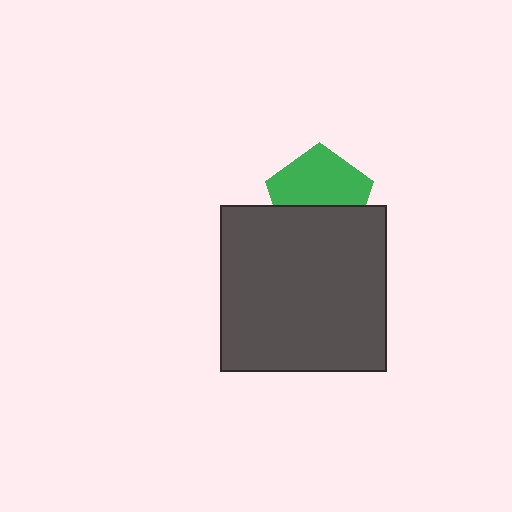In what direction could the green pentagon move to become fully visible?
The green pentagon could move up. That would shift it out from behind the dark gray square entirely.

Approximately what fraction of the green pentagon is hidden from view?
Roughly 41% of the green pentagon is hidden behind the dark gray square.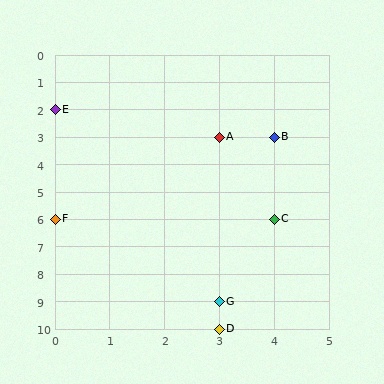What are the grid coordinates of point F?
Point F is at grid coordinates (0, 6).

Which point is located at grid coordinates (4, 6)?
Point C is at (4, 6).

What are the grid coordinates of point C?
Point C is at grid coordinates (4, 6).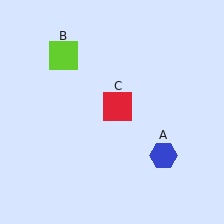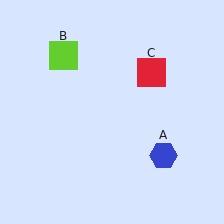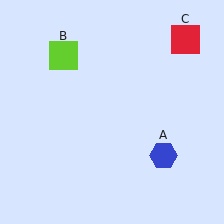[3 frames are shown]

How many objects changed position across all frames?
1 object changed position: red square (object C).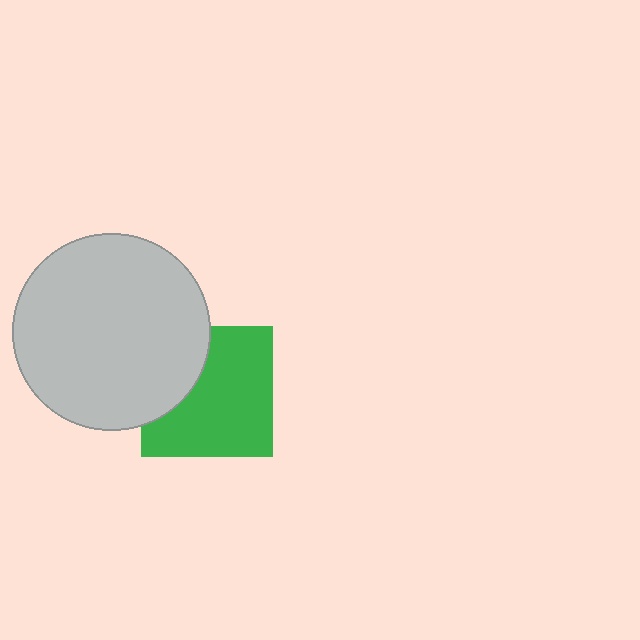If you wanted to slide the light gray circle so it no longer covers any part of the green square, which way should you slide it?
Slide it left — that is the most direct way to separate the two shapes.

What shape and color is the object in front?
The object in front is a light gray circle.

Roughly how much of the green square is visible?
Most of it is visible (roughly 70%).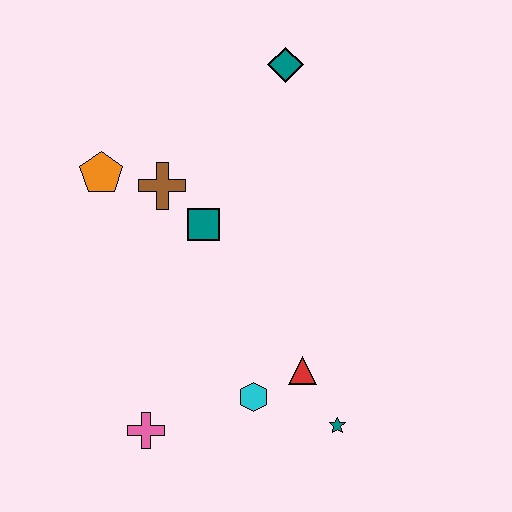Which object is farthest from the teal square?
The teal star is farthest from the teal square.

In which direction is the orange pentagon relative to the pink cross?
The orange pentagon is above the pink cross.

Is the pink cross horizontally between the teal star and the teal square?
No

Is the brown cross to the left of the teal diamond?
Yes